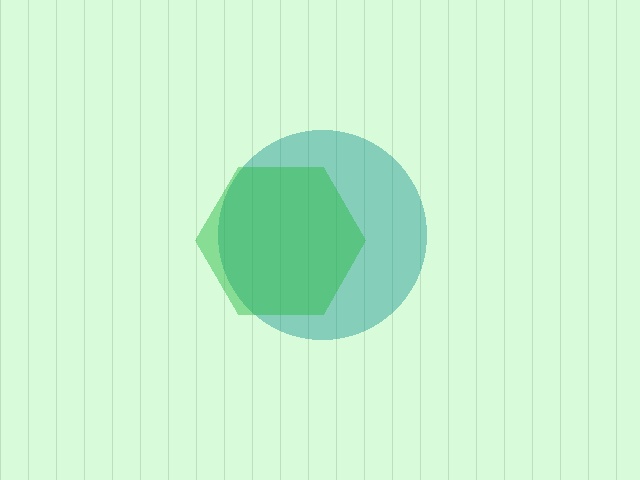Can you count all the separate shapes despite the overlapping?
Yes, there are 2 separate shapes.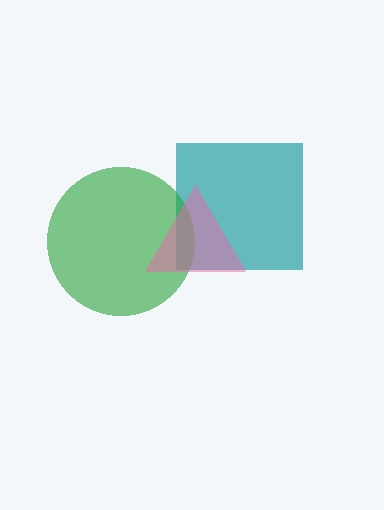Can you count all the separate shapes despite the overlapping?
Yes, there are 3 separate shapes.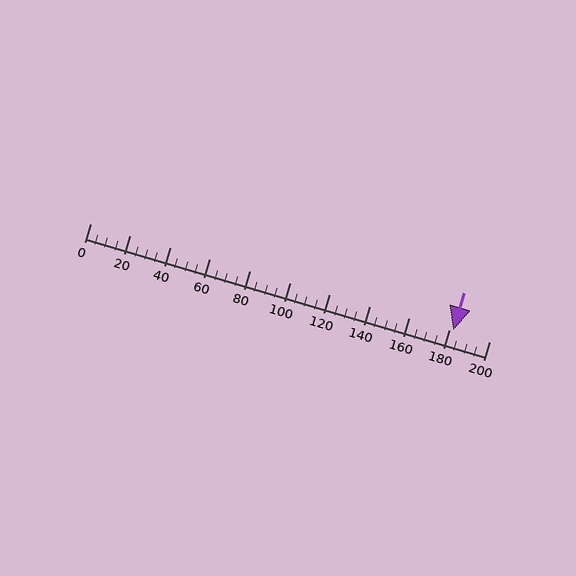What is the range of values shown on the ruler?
The ruler shows values from 0 to 200.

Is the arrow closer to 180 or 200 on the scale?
The arrow is closer to 180.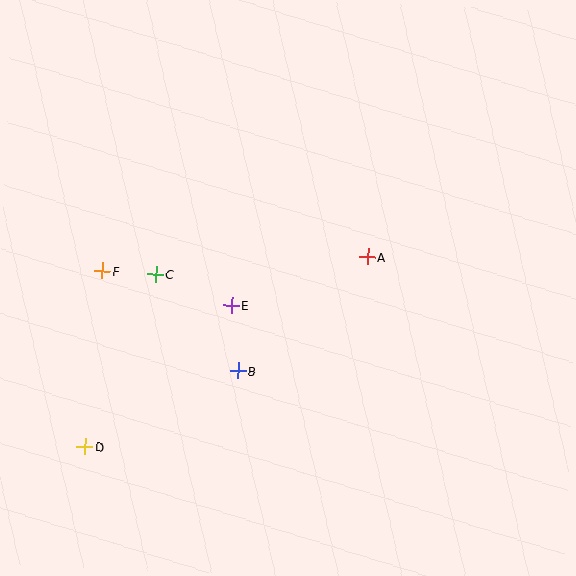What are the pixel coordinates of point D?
Point D is at (85, 446).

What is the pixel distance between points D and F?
The distance between D and F is 176 pixels.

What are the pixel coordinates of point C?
Point C is at (156, 275).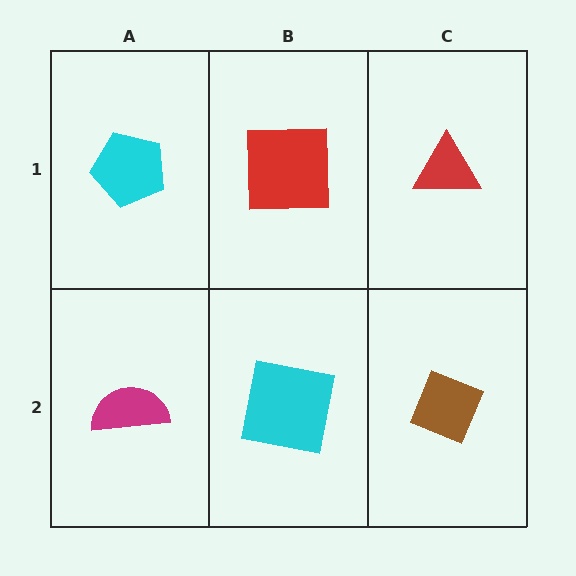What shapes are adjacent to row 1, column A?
A magenta semicircle (row 2, column A), a red square (row 1, column B).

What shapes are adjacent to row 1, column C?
A brown diamond (row 2, column C), a red square (row 1, column B).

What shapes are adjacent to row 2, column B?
A red square (row 1, column B), a magenta semicircle (row 2, column A), a brown diamond (row 2, column C).